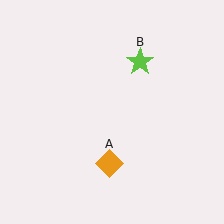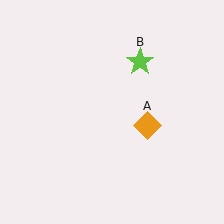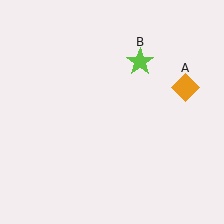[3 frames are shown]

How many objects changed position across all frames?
1 object changed position: orange diamond (object A).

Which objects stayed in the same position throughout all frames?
Lime star (object B) remained stationary.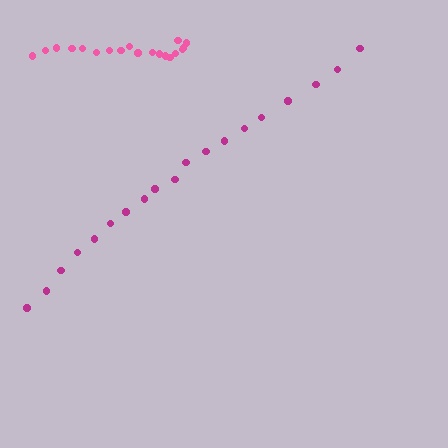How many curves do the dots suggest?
There are 2 distinct paths.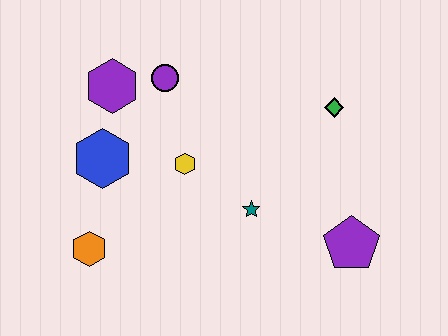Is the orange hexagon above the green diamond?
No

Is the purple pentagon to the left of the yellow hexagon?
No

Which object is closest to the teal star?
The yellow hexagon is closest to the teal star.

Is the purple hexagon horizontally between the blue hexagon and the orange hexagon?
No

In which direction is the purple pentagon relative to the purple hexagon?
The purple pentagon is to the right of the purple hexagon.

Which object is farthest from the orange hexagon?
The green diamond is farthest from the orange hexagon.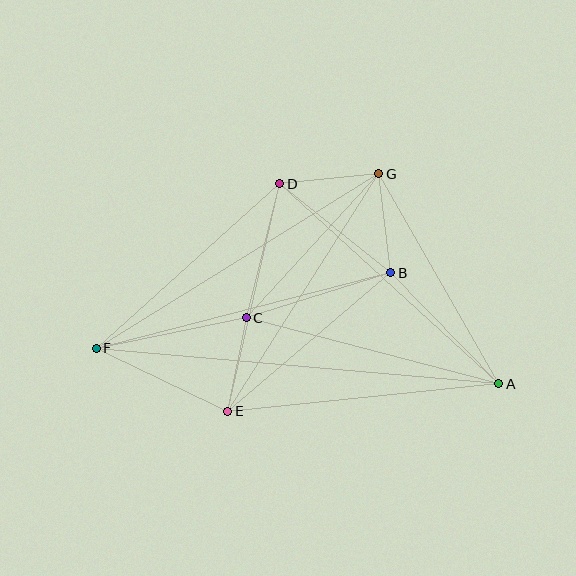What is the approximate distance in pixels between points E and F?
The distance between E and F is approximately 145 pixels.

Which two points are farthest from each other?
Points A and F are farthest from each other.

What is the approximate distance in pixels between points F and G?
The distance between F and G is approximately 332 pixels.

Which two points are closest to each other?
Points C and E are closest to each other.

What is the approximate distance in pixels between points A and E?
The distance between A and E is approximately 273 pixels.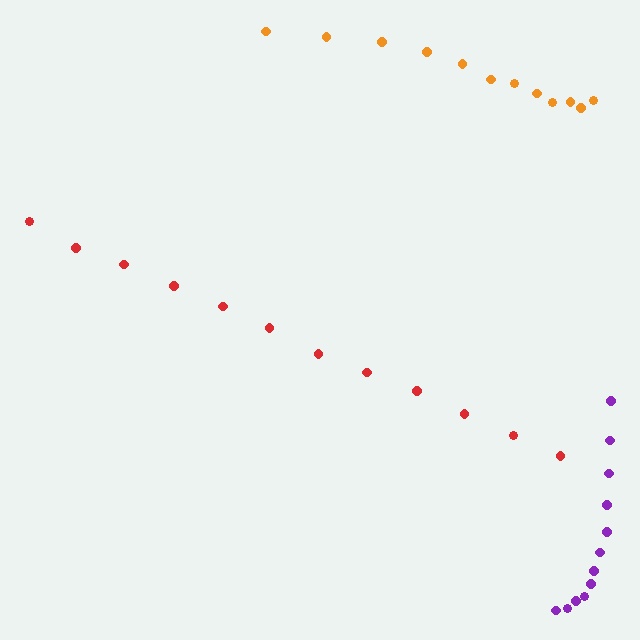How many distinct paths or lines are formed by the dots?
There are 3 distinct paths.